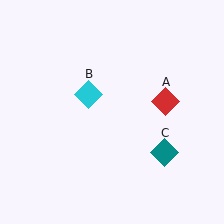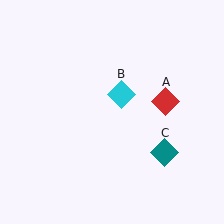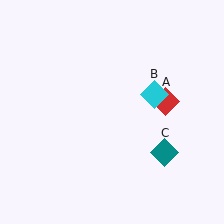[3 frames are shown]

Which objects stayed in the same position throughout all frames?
Red diamond (object A) and teal diamond (object C) remained stationary.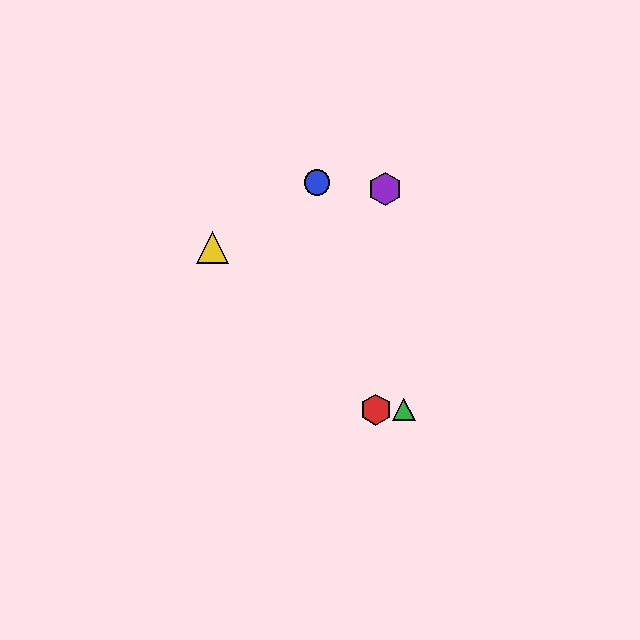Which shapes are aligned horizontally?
The red hexagon, the green triangle are aligned horizontally.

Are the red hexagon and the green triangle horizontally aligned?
Yes, both are at y≈410.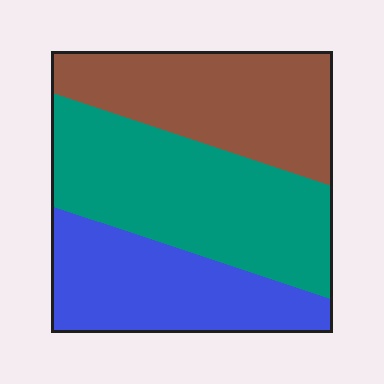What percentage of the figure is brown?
Brown takes up about one third (1/3) of the figure.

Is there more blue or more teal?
Teal.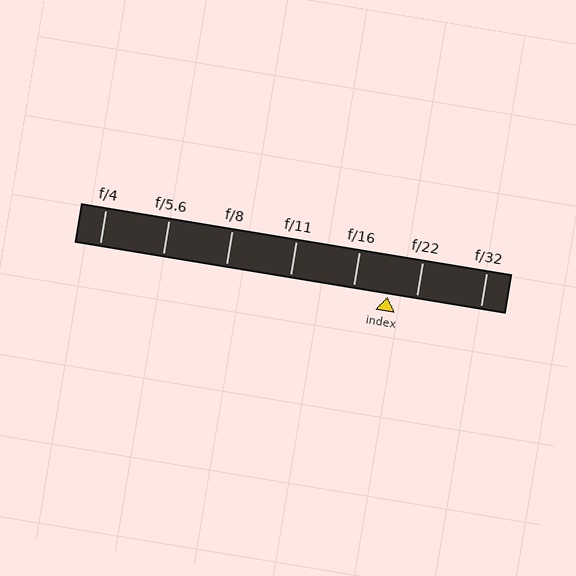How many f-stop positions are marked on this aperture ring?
There are 7 f-stop positions marked.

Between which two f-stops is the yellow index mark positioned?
The index mark is between f/16 and f/22.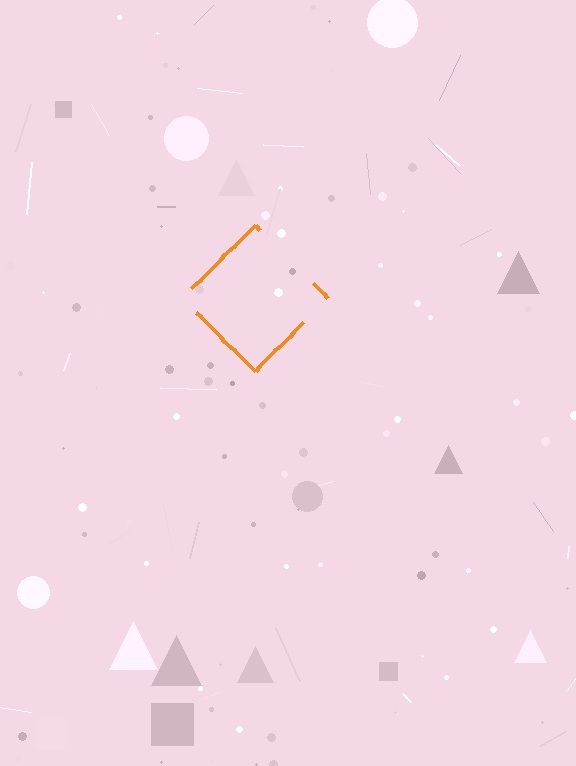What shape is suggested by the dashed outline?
The dashed outline suggests a diamond.